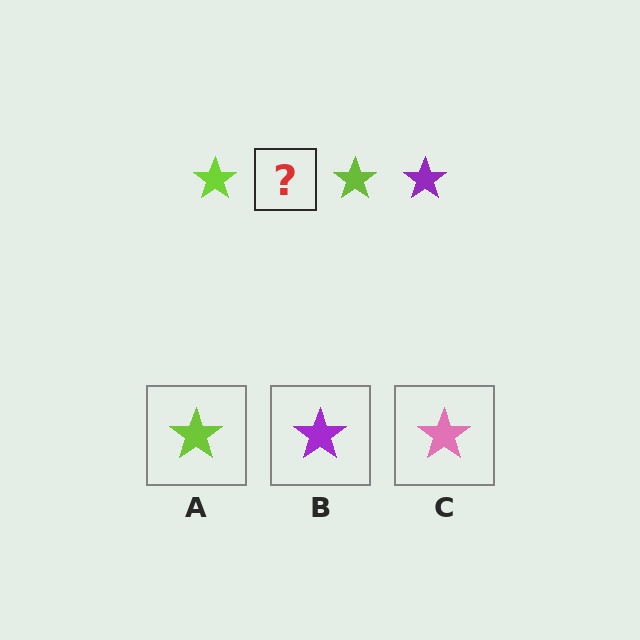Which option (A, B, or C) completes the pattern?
B.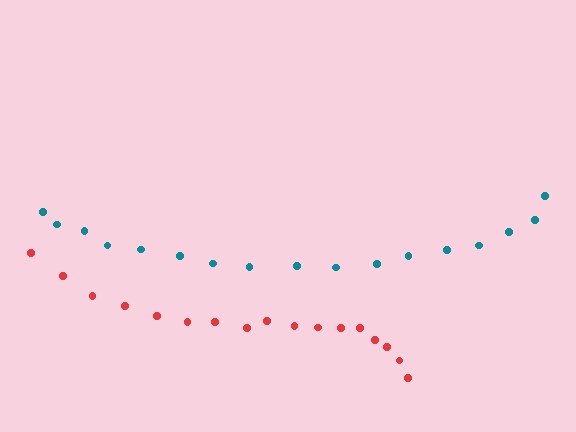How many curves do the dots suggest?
There are 2 distinct paths.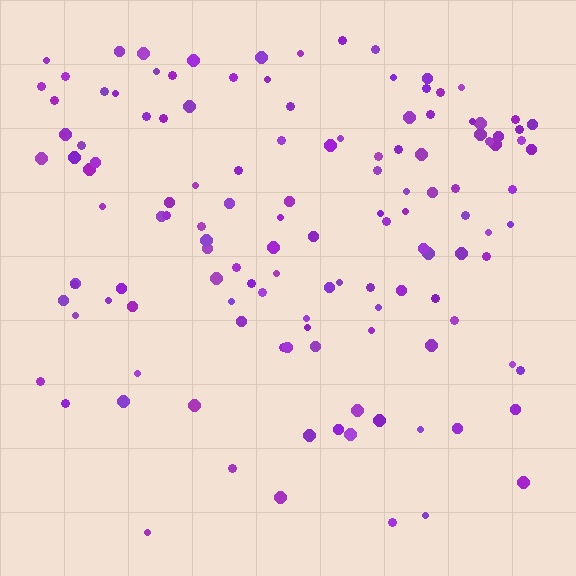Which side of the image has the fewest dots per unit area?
The bottom.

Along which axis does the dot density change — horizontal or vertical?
Vertical.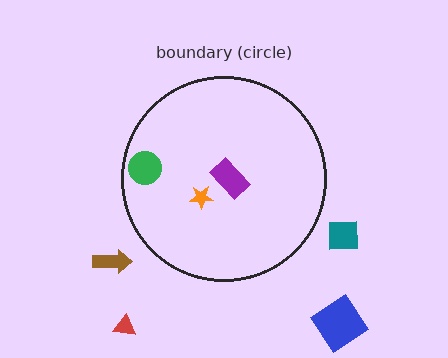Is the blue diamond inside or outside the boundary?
Outside.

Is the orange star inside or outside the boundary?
Inside.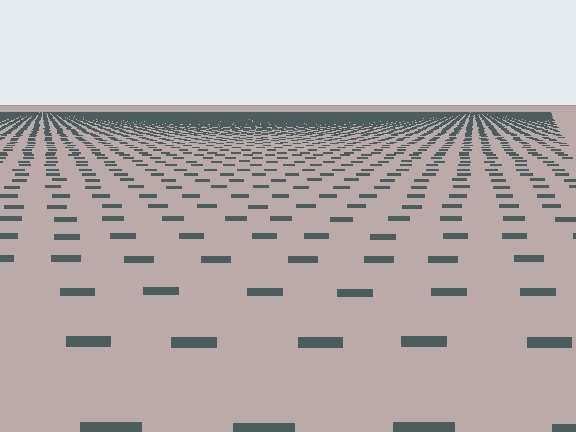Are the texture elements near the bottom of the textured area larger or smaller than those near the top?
Larger. Near the bottom, elements are closer to the viewer and appear at a bigger on-screen size.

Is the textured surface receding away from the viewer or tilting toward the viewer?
The surface is receding away from the viewer. Texture elements get smaller and denser toward the top.